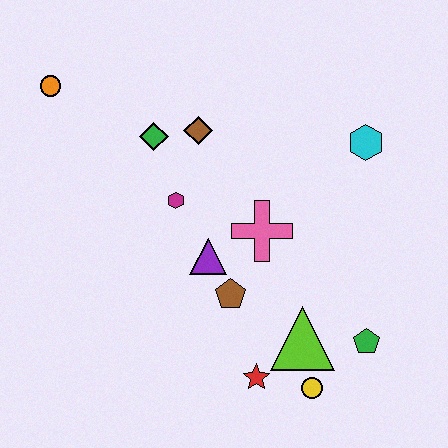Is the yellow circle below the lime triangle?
Yes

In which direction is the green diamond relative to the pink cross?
The green diamond is to the left of the pink cross.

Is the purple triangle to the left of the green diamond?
No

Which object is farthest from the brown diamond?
The yellow circle is farthest from the brown diamond.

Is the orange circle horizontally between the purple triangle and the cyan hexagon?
No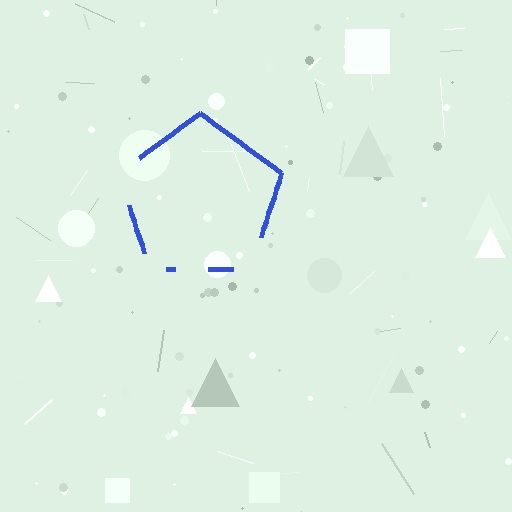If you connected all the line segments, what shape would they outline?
They would outline a pentagon.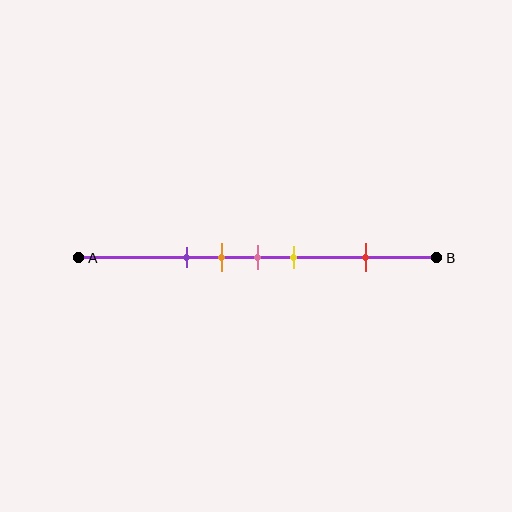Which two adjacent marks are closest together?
The orange and pink marks are the closest adjacent pair.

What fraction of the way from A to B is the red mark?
The red mark is approximately 80% (0.8) of the way from A to B.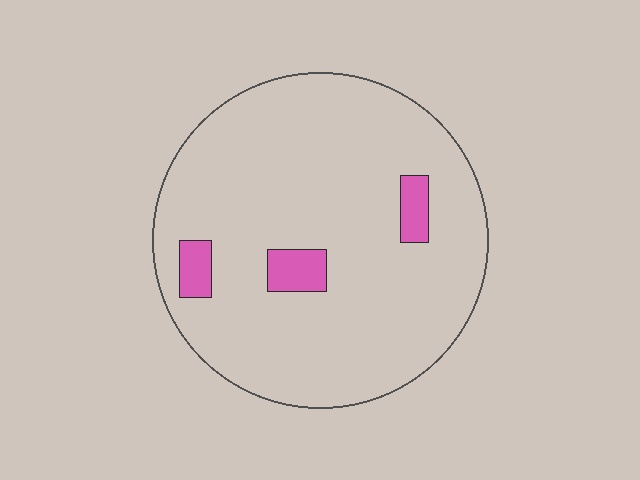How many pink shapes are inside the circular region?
3.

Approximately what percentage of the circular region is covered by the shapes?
Approximately 5%.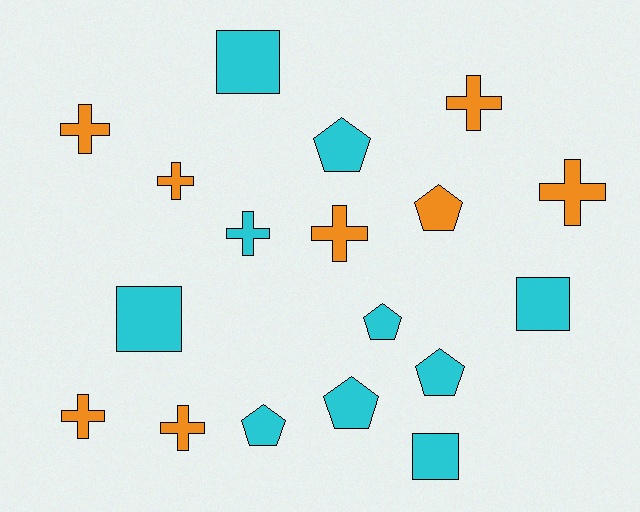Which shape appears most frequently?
Cross, with 8 objects.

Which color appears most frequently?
Cyan, with 10 objects.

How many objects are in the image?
There are 18 objects.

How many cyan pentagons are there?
There are 5 cyan pentagons.